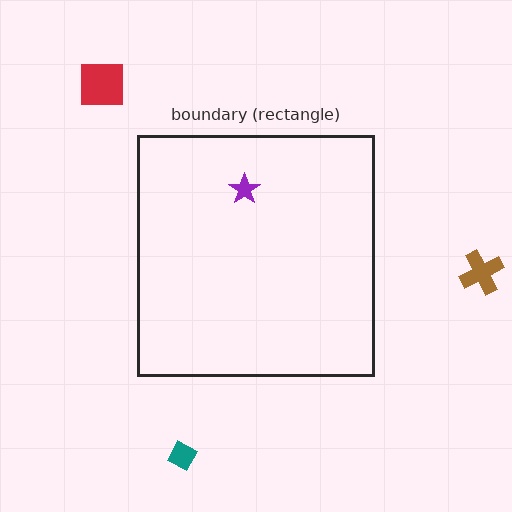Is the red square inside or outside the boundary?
Outside.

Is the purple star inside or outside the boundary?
Inside.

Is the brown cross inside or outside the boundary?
Outside.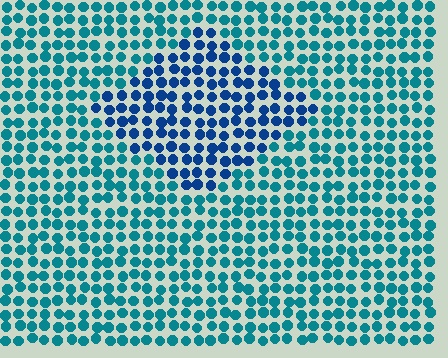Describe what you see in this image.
The image is filled with small teal elements in a uniform arrangement. A diamond-shaped region is visible where the elements are tinted to a slightly different hue, forming a subtle color boundary.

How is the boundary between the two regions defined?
The boundary is defined purely by a slight shift in hue (about 32 degrees). Spacing, size, and orientation are identical on both sides.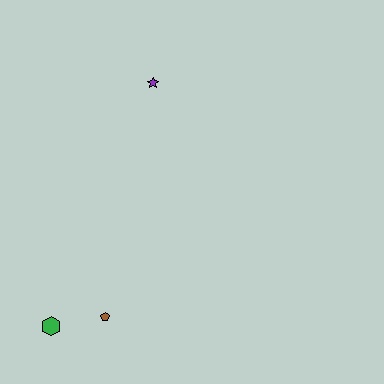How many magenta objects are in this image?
There are no magenta objects.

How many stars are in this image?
There is 1 star.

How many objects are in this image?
There are 3 objects.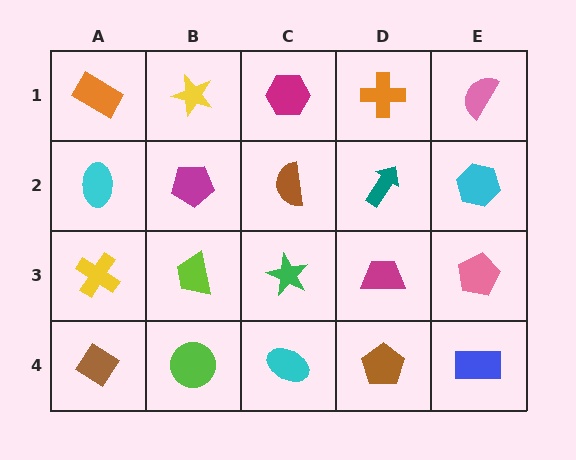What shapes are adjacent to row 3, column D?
A teal arrow (row 2, column D), a brown pentagon (row 4, column D), a green star (row 3, column C), a pink pentagon (row 3, column E).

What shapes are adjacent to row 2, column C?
A magenta hexagon (row 1, column C), a green star (row 3, column C), a magenta pentagon (row 2, column B), a teal arrow (row 2, column D).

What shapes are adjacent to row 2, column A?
An orange rectangle (row 1, column A), a yellow cross (row 3, column A), a magenta pentagon (row 2, column B).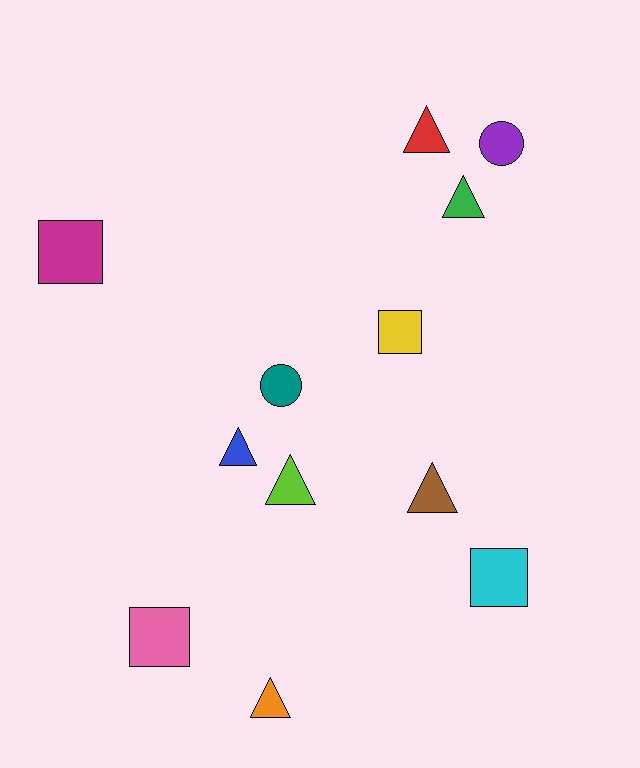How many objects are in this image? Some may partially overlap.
There are 12 objects.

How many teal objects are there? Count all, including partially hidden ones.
There is 1 teal object.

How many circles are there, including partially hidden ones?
There are 2 circles.